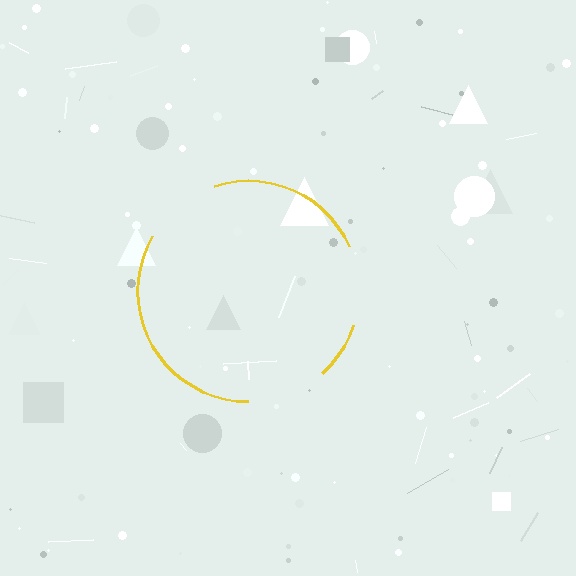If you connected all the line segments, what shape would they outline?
They would outline a circle.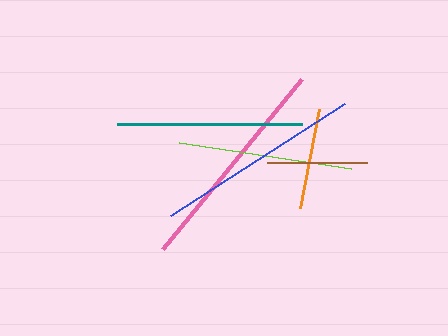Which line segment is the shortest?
The brown line is the shortest at approximately 100 pixels.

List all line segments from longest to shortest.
From longest to shortest: pink, blue, teal, lime, orange, brown.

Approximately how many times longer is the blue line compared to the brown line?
The blue line is approximately 2.1 times the length of the brown line.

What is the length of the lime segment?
The lime segment is approximately 174 pixels long.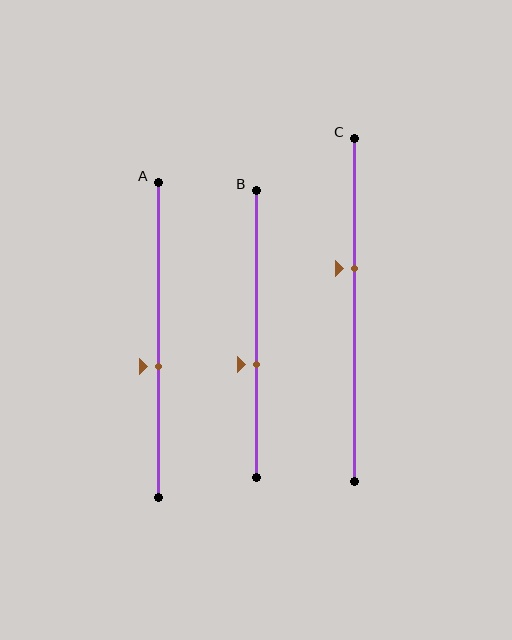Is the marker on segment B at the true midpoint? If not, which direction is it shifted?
No, the marker on segment B is shifted downward by about 10% of the segment length.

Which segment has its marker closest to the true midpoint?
Segment A has its marker closest to the true midpoint.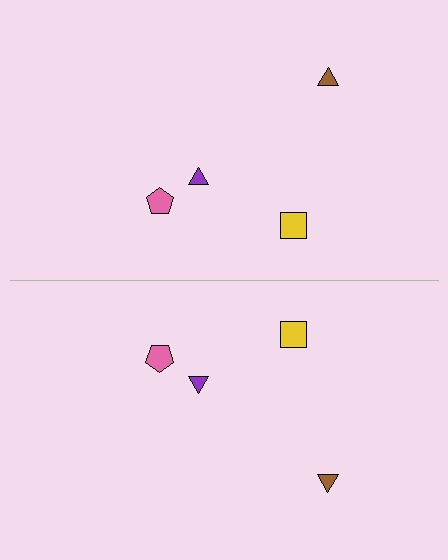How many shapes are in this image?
There are 8 shapes in this image.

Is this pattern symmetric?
Yes, this pattern has bilateral (reflection) symmetry.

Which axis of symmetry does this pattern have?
The pattern has a horizontal axis of symmetry running through the center of the image.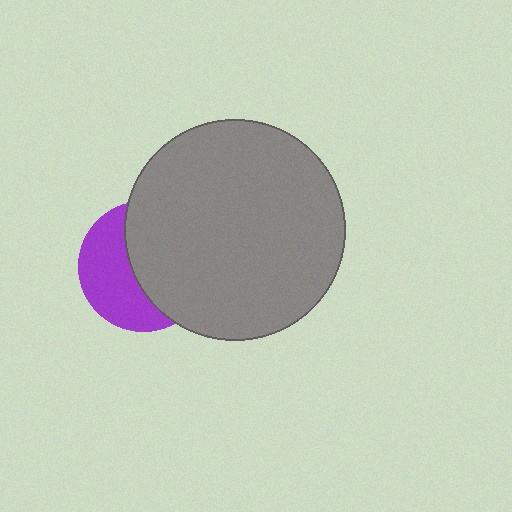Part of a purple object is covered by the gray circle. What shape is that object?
It is a circle.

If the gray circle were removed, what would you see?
You would see the complete purple circle.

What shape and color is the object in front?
The object in front is a gray circle.